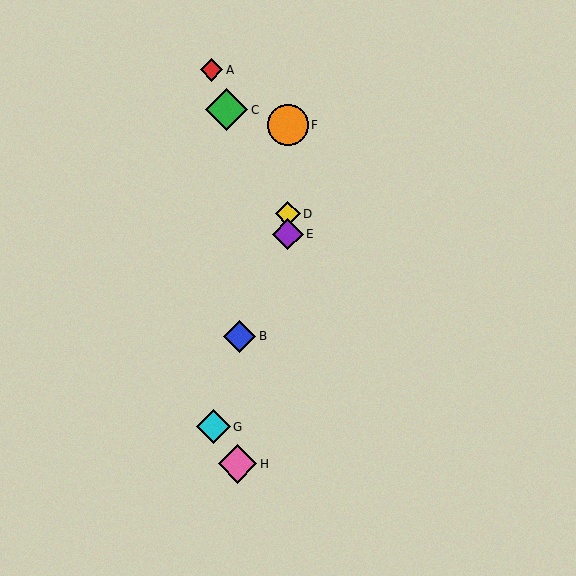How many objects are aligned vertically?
3 objects (D, E, F) are aligned vertically.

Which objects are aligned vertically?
Objects D, E, F are aligned vertically.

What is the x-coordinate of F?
Object F is at x≈288.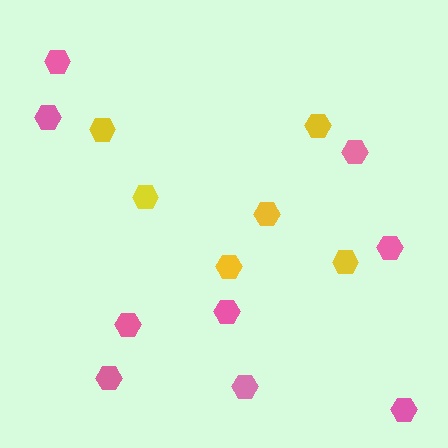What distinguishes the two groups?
There are 2 groups: one group of pink hexagons (9) and one group of yellow hexagons (6).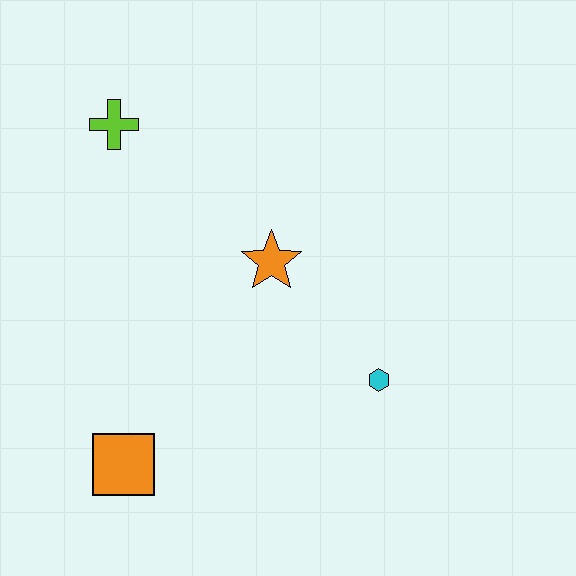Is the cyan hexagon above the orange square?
Yes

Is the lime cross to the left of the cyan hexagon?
Yes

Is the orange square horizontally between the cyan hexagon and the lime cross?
Yes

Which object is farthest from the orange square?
The lime cross is farthest from the orange square.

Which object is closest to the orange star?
The cyan hexagon is closest to the orange star.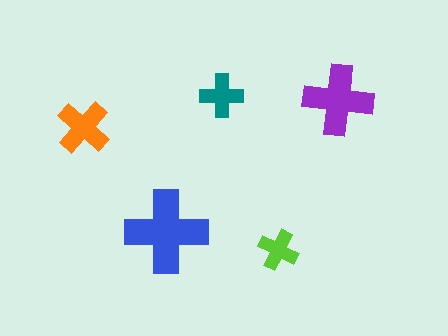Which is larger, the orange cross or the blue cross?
The blue one.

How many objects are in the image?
There are 5 objects in the image.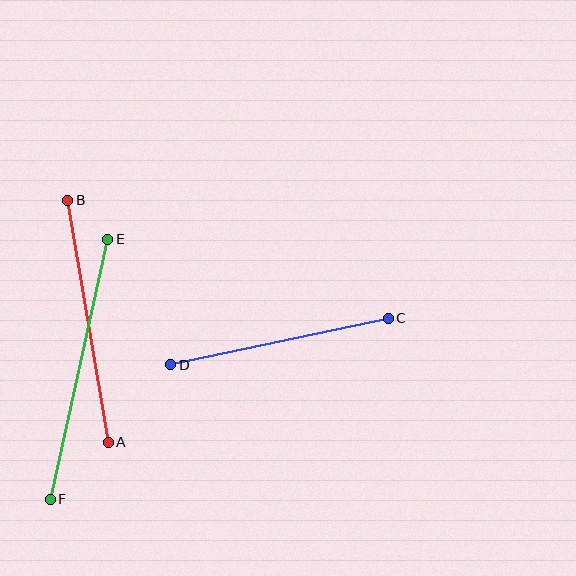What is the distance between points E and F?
The distance is approximately 266 pixels.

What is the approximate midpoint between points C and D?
The midpoint is at approximately (279, 341) pixels.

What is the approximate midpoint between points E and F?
The midpoint is at approximately (79, 369) pixels.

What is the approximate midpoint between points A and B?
The midpoint is at approximately (88, 321) pixels.